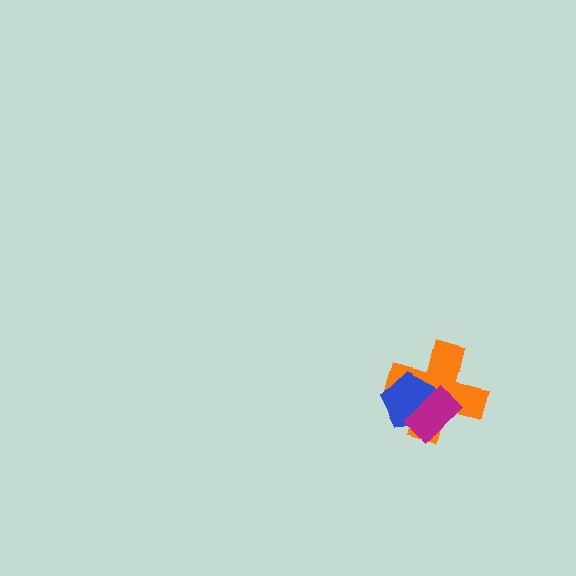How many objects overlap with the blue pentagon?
2 objects overlap with the blue pentagon.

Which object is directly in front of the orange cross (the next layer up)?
The blue pentagon is directly in front of the orange cross.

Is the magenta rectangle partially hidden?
No, no other shape covers it.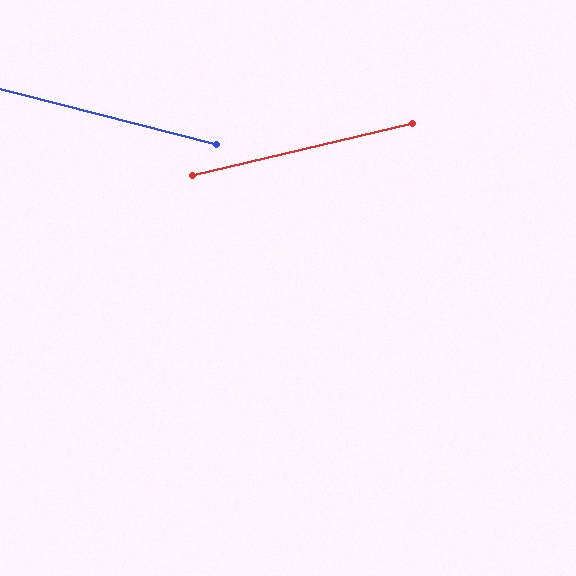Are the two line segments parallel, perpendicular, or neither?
Neither parallel nor perpendicular — they differ by about 28°.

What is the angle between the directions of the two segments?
Approximately 28 degrees.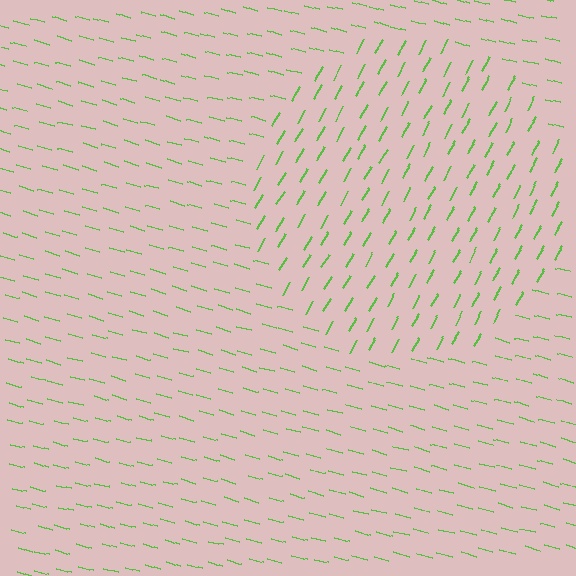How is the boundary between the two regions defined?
The boundary is defined purely by a change in line orientation (approximately 75 degrees difference). All lines are the same color and thickness.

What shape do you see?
I see a circle.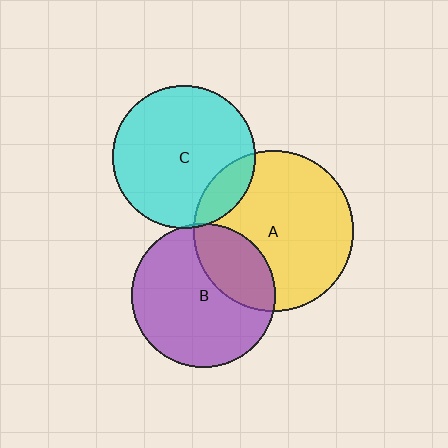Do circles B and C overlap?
Yes.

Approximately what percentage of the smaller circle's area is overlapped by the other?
Approximately 5%.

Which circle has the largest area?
Circle A (yellow).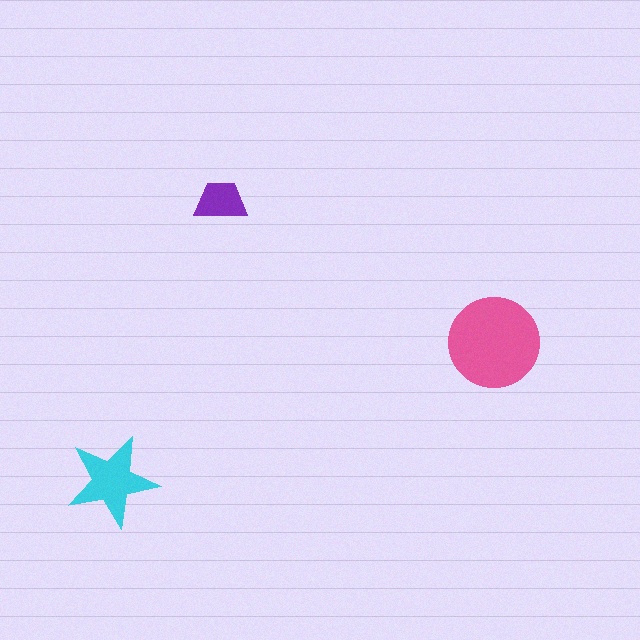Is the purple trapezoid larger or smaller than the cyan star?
Smaller.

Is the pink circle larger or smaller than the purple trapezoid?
Larger.